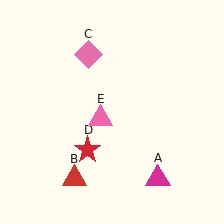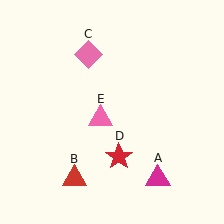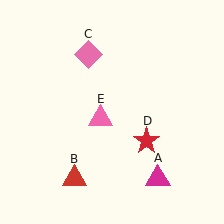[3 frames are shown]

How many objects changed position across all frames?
1 object changed position: red star (object D).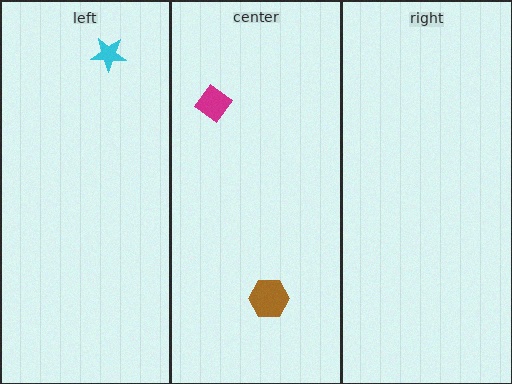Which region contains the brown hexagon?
The center region.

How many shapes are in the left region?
1.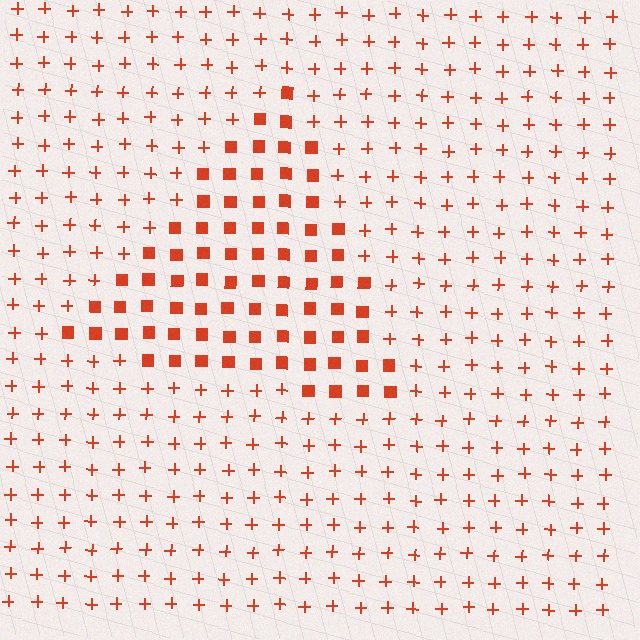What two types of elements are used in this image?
The image uses squares inside the triangle region and plus signs outside it.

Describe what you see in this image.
The image is filled with small red elements arranged in a uniform grid. A triangle-shaped region contains squares, while the surrounding area contains plus signs. The boundary is defined purely by the change in element shape.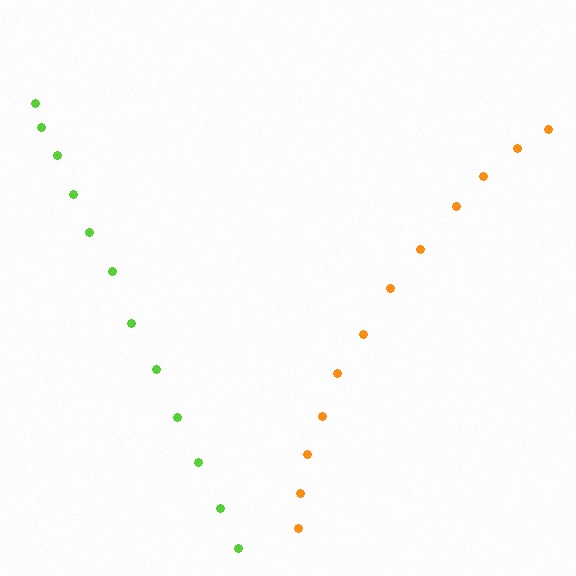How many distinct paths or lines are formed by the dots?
There are 2 distinct paths.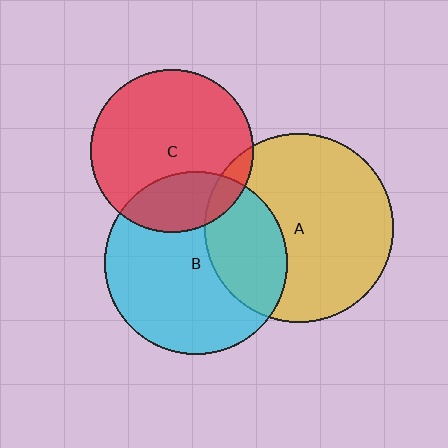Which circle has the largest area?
Circle A (yellow).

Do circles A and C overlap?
Yes.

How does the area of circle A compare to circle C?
Approximately 1.3 times.